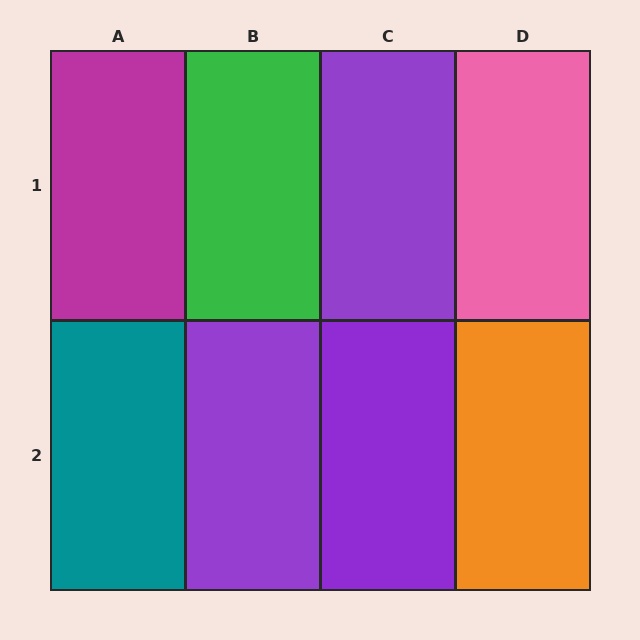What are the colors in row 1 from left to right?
Magenta, green, purple, pink.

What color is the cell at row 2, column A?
Teal.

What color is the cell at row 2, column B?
Purple.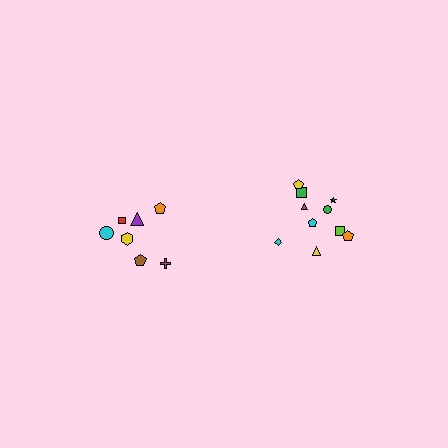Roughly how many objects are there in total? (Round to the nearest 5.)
Roughly 15 objects in total.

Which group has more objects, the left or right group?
The right group.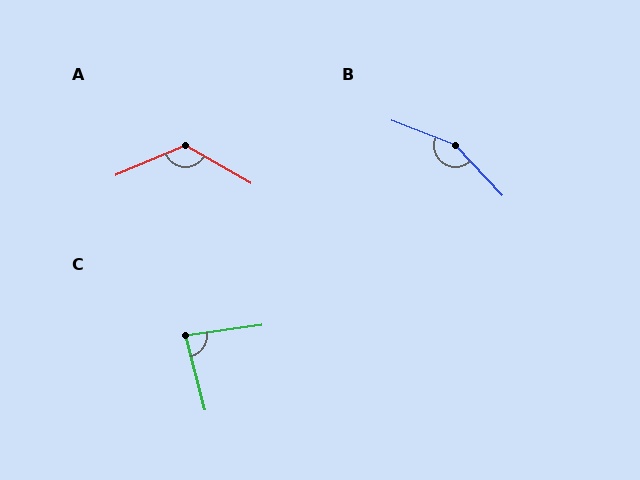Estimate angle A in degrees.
Approximately 127 degrees.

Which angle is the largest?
B, at approximately 154 degrees.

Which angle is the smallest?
C, at approximately 84 degrees.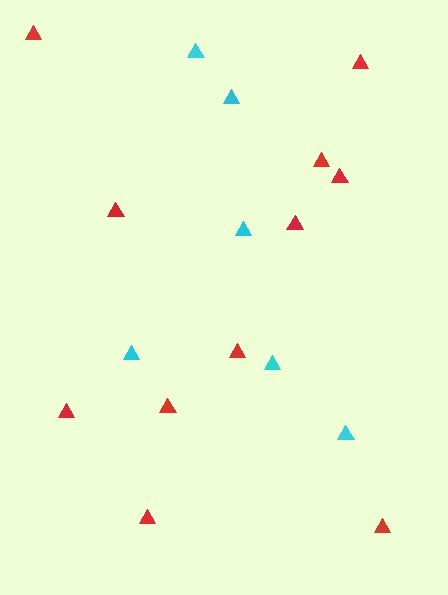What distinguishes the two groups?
There are 2 groups: one group of red triangles (11) and one group of cyan triangles (6).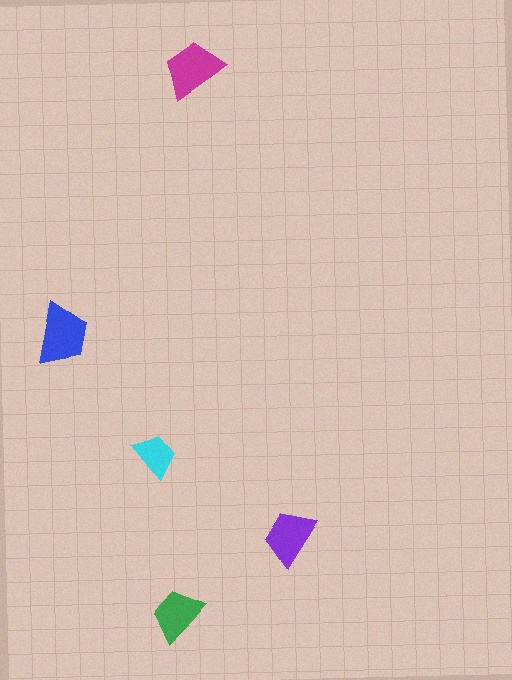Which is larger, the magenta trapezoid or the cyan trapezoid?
The magenta one.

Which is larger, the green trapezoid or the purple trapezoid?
The purple one.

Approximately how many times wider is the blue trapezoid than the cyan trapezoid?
About 1.5 times wider.